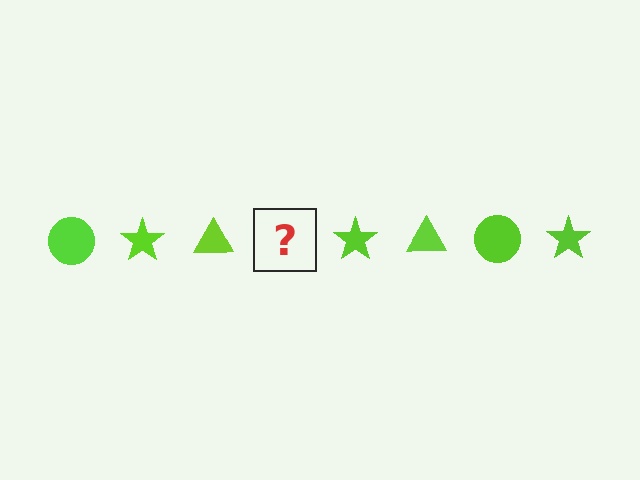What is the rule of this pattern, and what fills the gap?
The rule is that the pattern cycles through circle, star, triangle shapes in lime. The gap should be filled with a lime circle.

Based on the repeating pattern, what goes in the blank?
The blank should be a lime circle.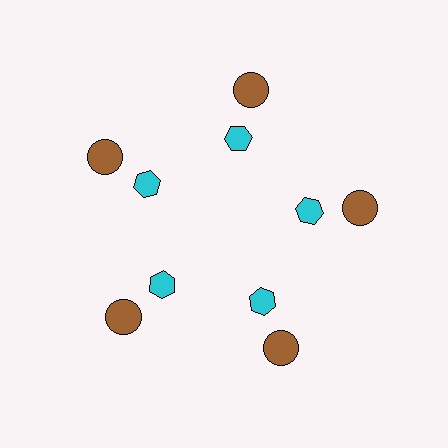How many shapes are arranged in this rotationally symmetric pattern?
There are 10 shapes, arranged in 5 groups of 2.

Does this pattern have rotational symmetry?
Yes, this pattern has 5-fold rotational symmetry. It looks the same after rotating 72 degrees around the center.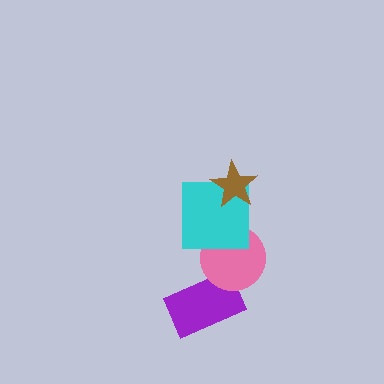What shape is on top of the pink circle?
The cyan square is on top of the pink circle.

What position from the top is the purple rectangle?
The purple rectangle is 4th from the top.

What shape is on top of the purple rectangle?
The pink circle is on top of the purple rectangle.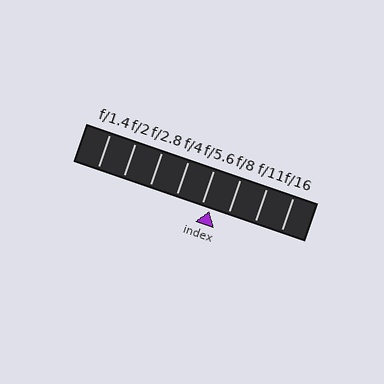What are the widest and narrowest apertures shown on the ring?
The widest aperture shown is f/1.4 and the narrowest is f/16.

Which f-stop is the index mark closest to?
The index mark is closest to f/5.6.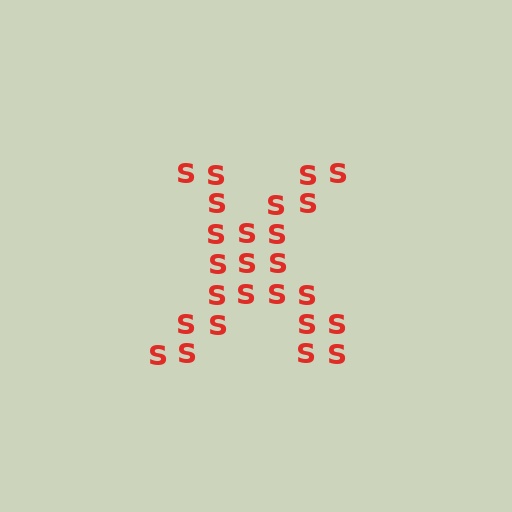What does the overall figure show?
The overall figure shows the letter X.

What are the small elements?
The small elements are letter S's.